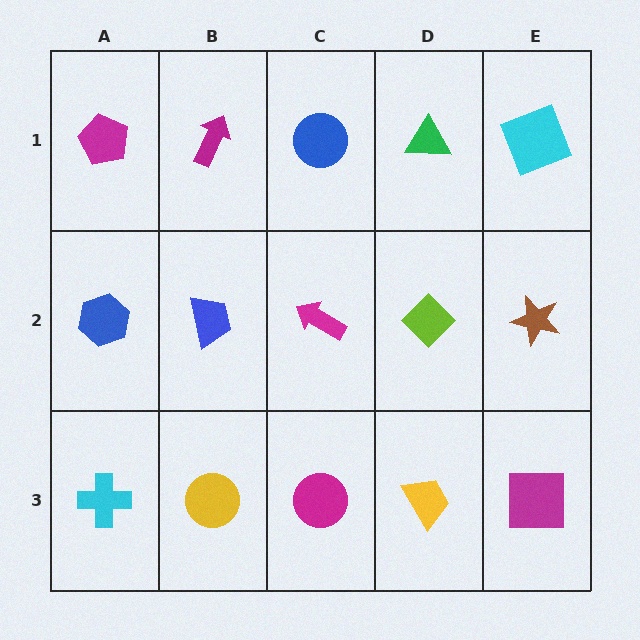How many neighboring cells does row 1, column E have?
2.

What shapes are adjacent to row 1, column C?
A magenta arrow (row 2, column C), a magenta arrow (row 1, column B), a green triangle (row 1, column D).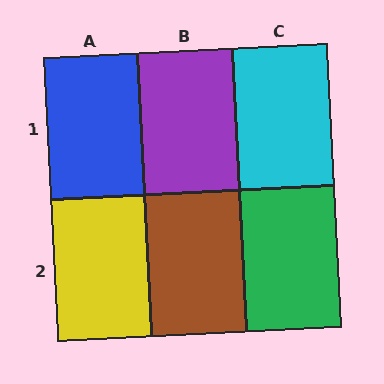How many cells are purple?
1 cell is purple.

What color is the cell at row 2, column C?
Green.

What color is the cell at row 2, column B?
Brown.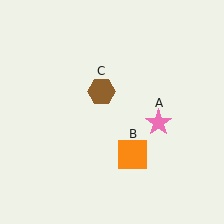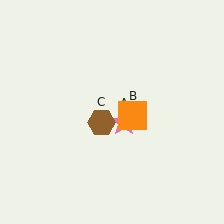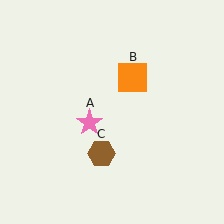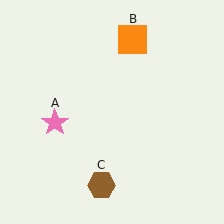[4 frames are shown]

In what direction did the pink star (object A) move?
The pink star (object A) moved left.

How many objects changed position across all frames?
3 objects changed position: pink star (object A), orange square (object B), brown hexagon (object C).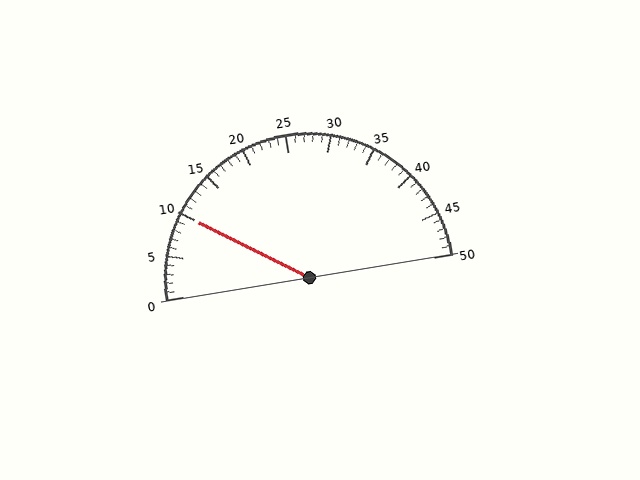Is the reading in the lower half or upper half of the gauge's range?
The reading is in the lower half of the range (0 to 50).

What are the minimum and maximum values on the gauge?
The gauge ranges from 0 to 50.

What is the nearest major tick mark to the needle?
The nearest major tick mark is 10.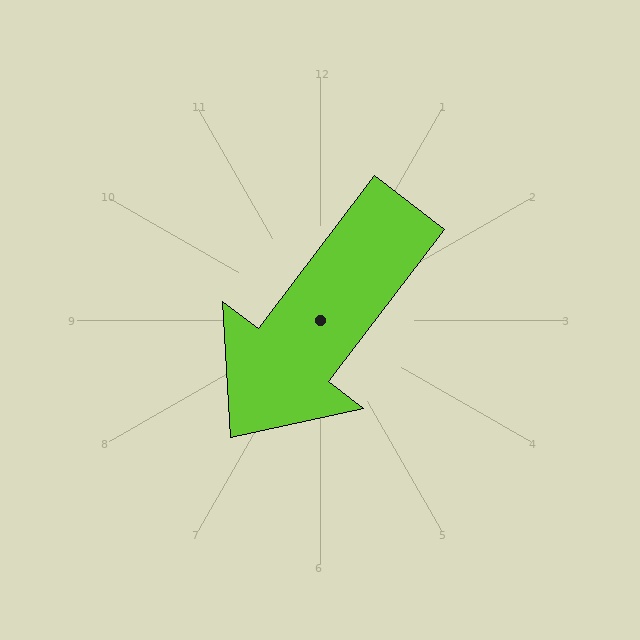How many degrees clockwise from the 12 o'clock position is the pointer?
Approximately 217 degrees.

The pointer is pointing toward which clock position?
Roughly 7 o'clock.